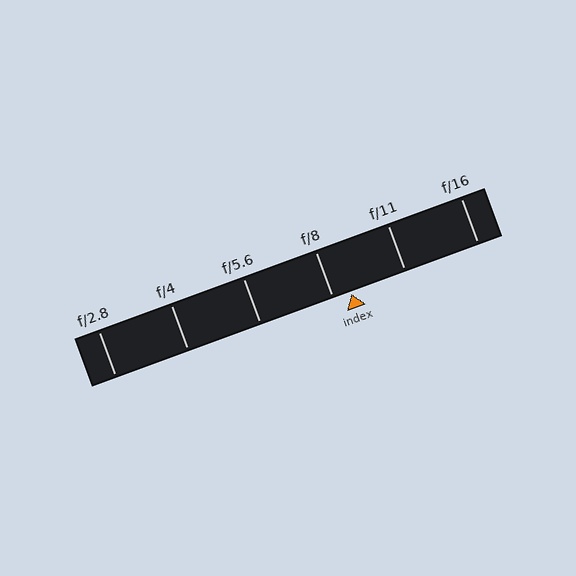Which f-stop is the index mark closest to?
The index mark is closest to f/8.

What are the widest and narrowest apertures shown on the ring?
The widest aperture shown is f/2.8 and the narrowest is f/16.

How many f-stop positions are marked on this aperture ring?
There are 6 f-stop positions marked.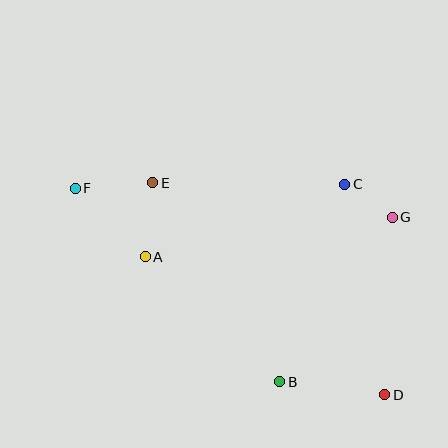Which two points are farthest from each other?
Points D and F are farthest from each other.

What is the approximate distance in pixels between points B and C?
The distance between B and C is approximately 208 pixels.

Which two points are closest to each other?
Points C and G are closest to each other.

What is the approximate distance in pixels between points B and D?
The distance between B and D is approximately 106 pixels.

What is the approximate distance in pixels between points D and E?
The distance between D and E is approximately 315 pixels.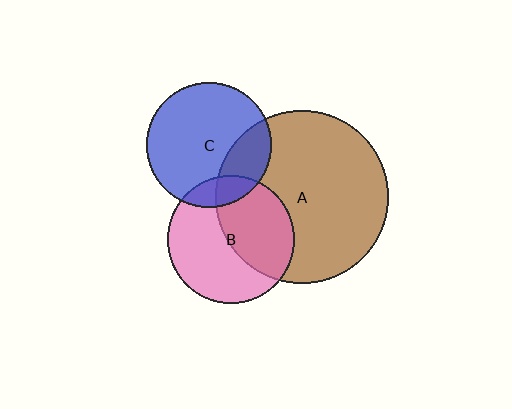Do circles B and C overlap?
Yes.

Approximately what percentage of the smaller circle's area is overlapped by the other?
Approximately 15%.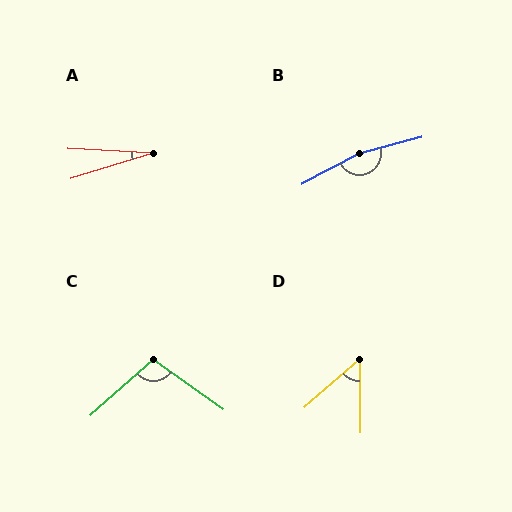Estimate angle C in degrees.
Approximately 103 degrees.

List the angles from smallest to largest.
A (20°), D (49°), C (103°), B (167°).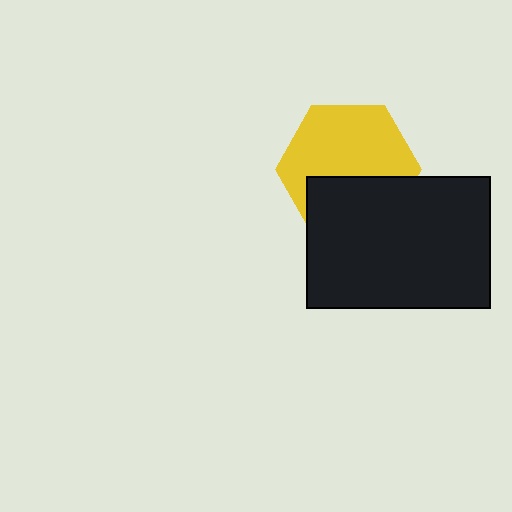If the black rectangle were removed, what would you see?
You would see the complete yellow hexagon.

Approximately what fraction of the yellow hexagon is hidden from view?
Roughly 39% of the yellow hexagon is hidden behind the black rectangle.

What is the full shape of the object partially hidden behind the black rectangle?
The partially hidden object is a yellow hexagon.